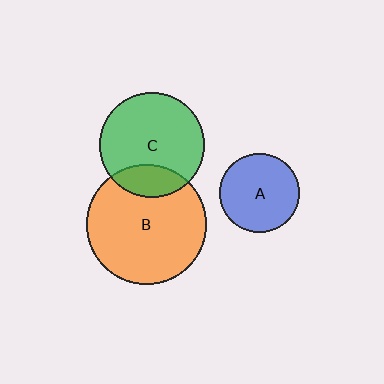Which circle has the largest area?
Circle B (orange).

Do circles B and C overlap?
Yes.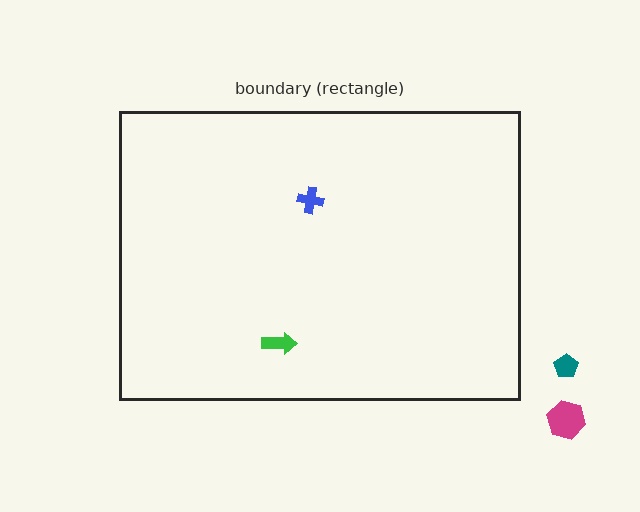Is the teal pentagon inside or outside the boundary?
Outside.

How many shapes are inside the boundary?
2 inside, 2 outside.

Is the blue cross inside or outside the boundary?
Inside.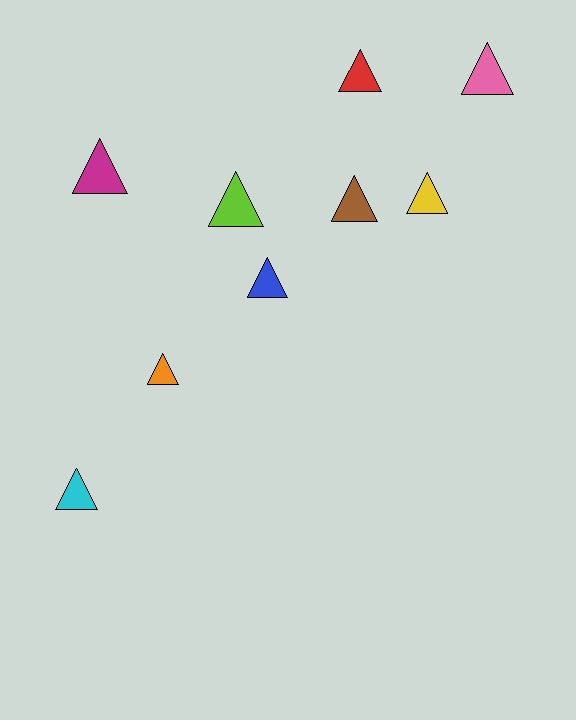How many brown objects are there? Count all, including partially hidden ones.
There is 1 brown object.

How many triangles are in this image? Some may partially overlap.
There are 9 triangles.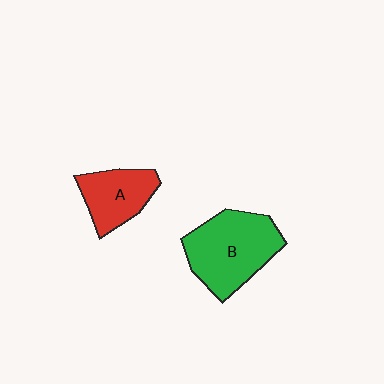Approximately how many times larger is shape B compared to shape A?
Approximately 1.6 times.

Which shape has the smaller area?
Shape A (red).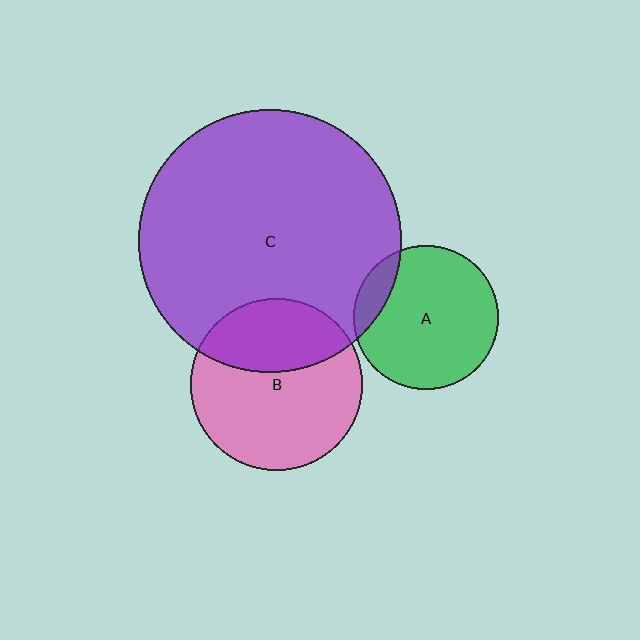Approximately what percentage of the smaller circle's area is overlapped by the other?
Approximately 10%.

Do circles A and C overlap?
Yes.